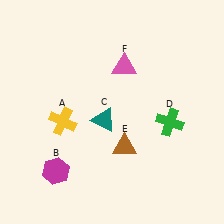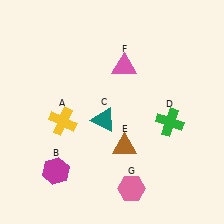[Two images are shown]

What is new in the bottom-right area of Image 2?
A pink hexagon (G) was added in the bottom-right area of Image 2.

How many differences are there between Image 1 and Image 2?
There is 1 difference between the two images.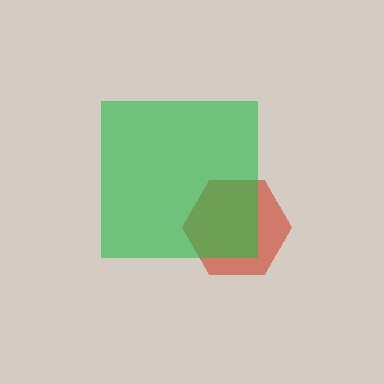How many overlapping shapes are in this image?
There are 2 overlapping shapes in the image.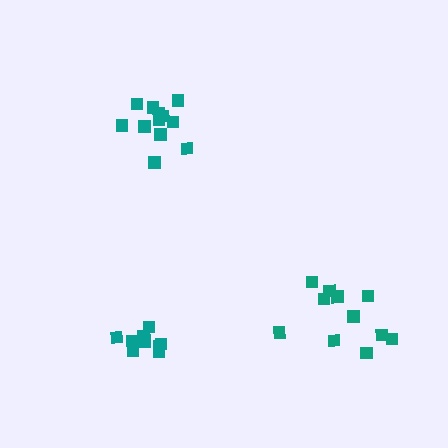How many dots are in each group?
Group 1: 12 dots, Group 2: 9 dots, Group 3: 11 dots (32 total).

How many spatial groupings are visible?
There are 3 spatial groupings.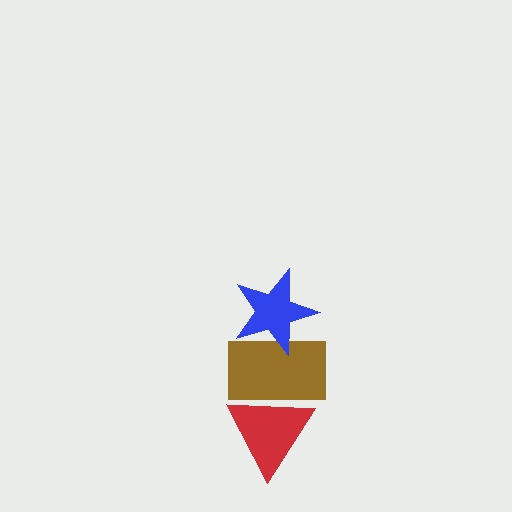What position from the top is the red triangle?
The red triangle is 3rd from the top.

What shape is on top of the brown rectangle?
The blue star is on top of the brown rectangle.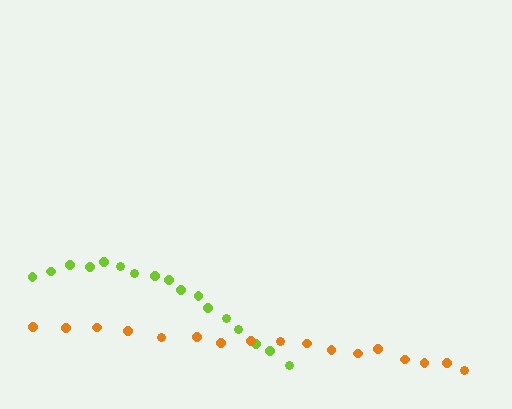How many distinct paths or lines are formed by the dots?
There are 2 distinct paths.